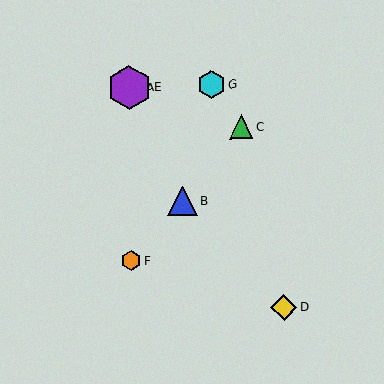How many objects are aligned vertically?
3 objects (A, E, F) are aligned vertically.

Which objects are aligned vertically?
Objects A, E, F are aligned vertically.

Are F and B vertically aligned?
No, F is at x≈131 and B is at x≈183.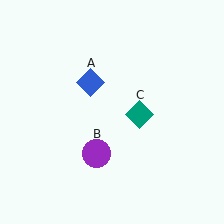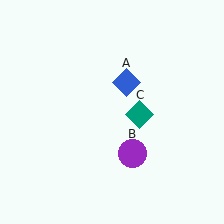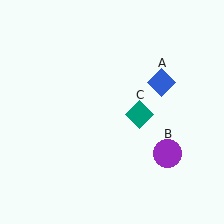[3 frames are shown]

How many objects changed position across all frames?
2 objects changed position: blue diamond (object A), purple circle (object B).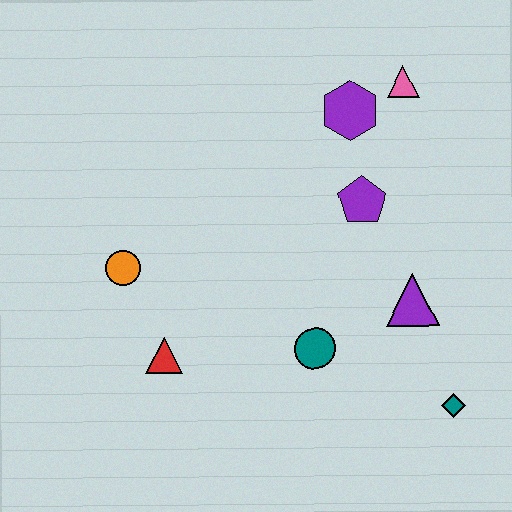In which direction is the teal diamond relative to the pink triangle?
The teal diamond is below the pink triangle.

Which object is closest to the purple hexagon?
The pink triangle is closest to the purple hexagon.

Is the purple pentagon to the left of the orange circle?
No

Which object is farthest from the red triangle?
The pink triangle is farthest from the red triangle.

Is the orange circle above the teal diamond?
Yes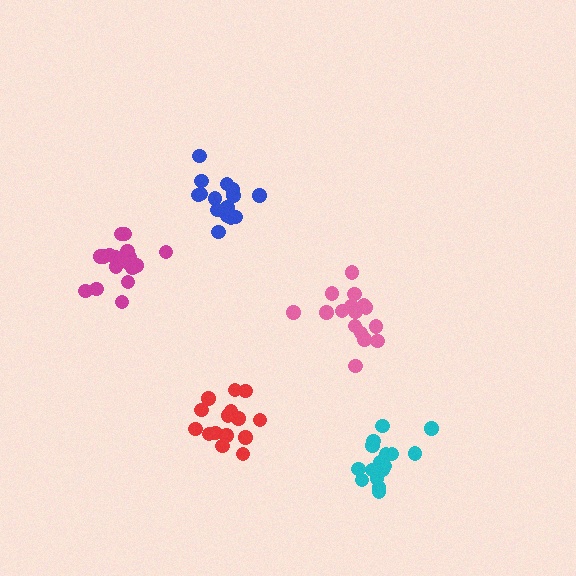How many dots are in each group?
Group 1: 16 dots, Group 2: 16 dots, Group 3: 15 dots, Group 4: 15 dots, Group 5: 17 dots (79 total).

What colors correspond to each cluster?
The clusters are colored: cyan, pink, blue, red, magenta.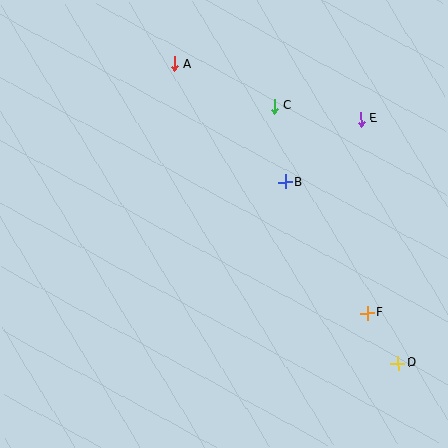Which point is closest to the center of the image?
Point B at (285, 182) is closest to the center.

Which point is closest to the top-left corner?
Point A is closest to the top-left corner.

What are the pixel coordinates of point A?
Point A is at (174, 64).